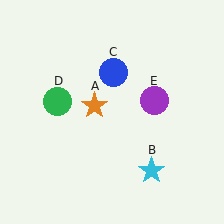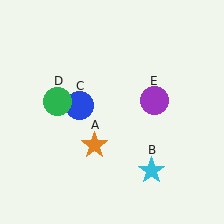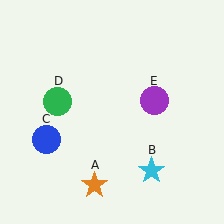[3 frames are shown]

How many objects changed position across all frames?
2 objects changed position: orange star (object A), blue circle (object C).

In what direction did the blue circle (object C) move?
The blue circle (object C) moved down and to the left.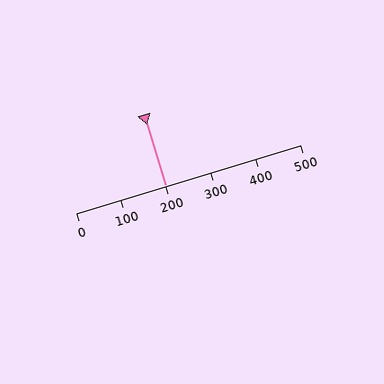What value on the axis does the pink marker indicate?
The marker indicates approximately 200.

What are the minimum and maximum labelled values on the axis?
The axis runs from 0 to 500.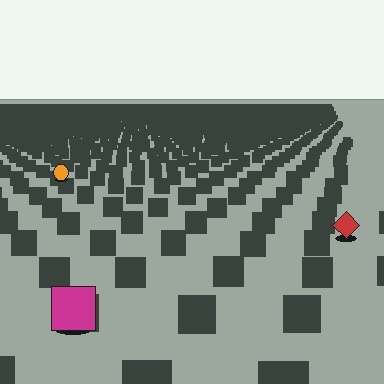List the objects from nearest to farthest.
From nearest to farthest: the magenta square, the red diamond, the orange circle.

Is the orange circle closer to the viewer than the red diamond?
No. The red diamond is closer — you can tell from the texture gradient: the ground texture is coarser near it.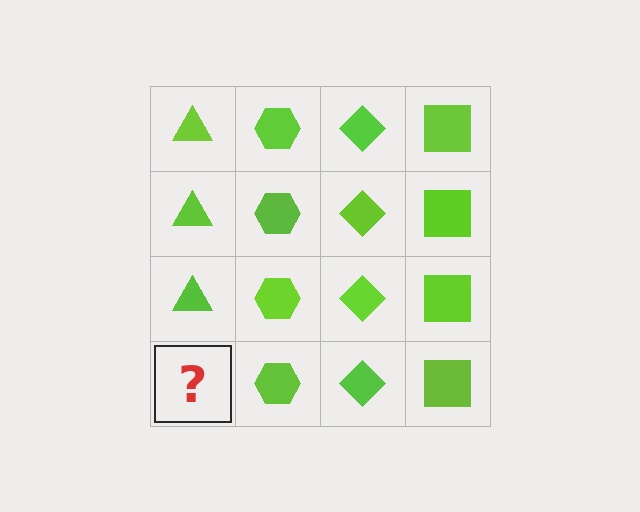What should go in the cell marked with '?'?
The missing cell should contain a lime triangle.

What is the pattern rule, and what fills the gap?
The rule is that each column has a consistent shape. The gap should be filled with a lime triangle.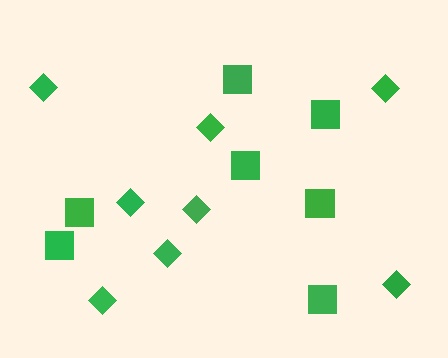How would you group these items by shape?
There are 2 groups: one group of diamonds (8) and one group of squares (7).